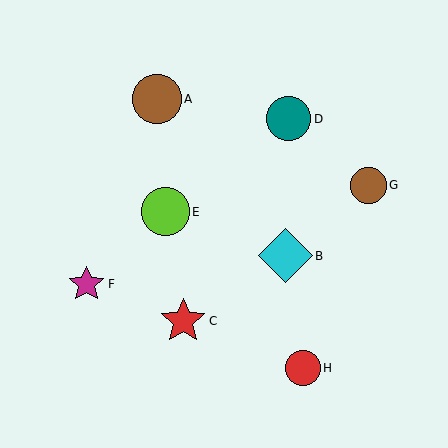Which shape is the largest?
The cyan diamond (labeled B) is the largest.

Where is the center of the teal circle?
The center of the teal circle is at (289, 119).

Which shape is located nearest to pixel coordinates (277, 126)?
The teal circle (labeled D) at (289, 119) is nearest to that location.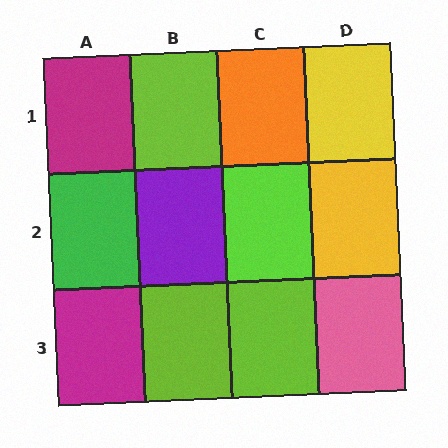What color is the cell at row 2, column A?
Green.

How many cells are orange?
1 cell is orange.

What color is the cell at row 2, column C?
Lime.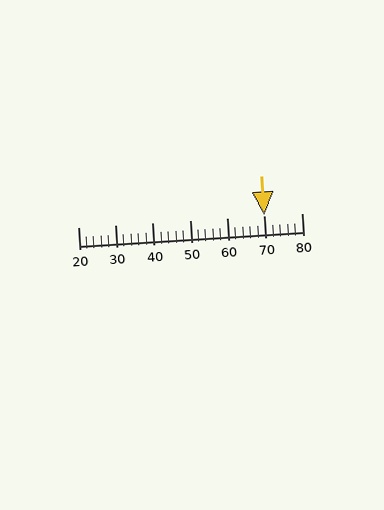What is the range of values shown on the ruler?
The ruler shows values from 20 to 80.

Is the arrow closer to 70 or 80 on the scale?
The arrow is closer to 70.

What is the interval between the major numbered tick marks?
The major tick marks are spaced 10 units apart.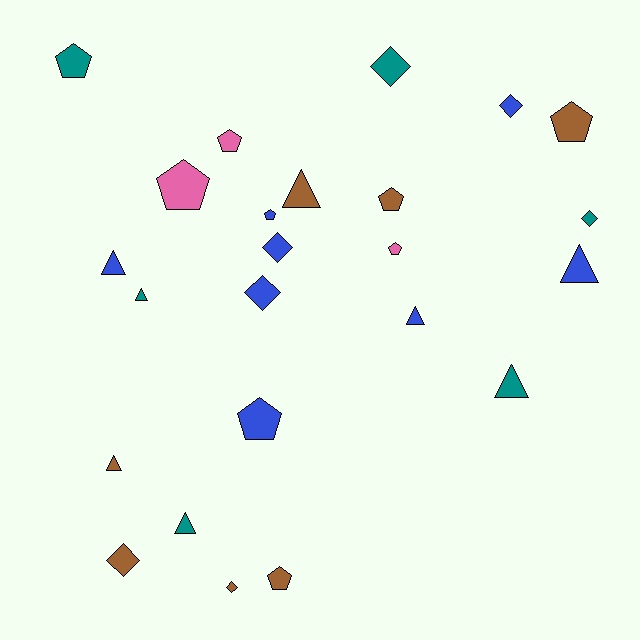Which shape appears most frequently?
Pentagon, with 9 objects.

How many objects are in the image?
There are 24 objects.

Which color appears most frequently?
Blue, with 8 objects.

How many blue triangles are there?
There are 3 blue triangles.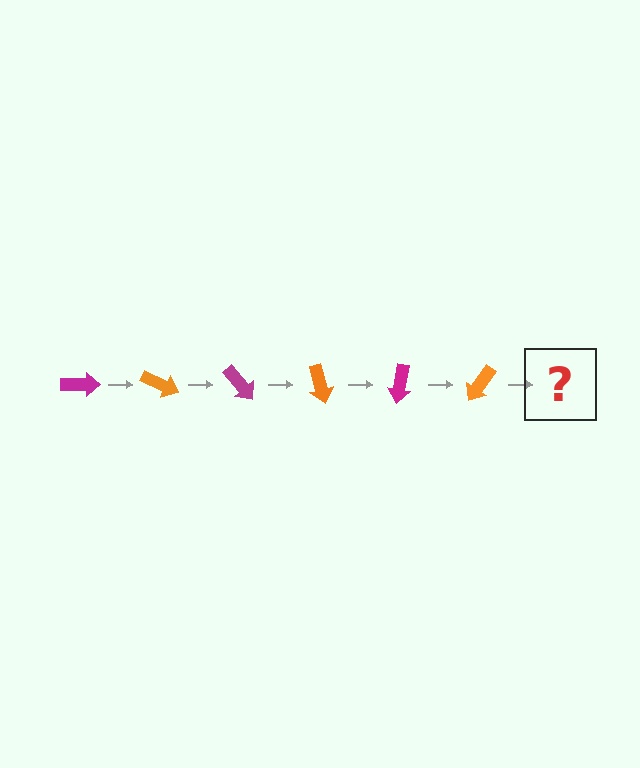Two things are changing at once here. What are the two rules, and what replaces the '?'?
The two rules are that it rotates 25 degrees each step and the color cycles through magenta and orange. The '?' should be a magenta arrow, rotated 150 degrees from the start.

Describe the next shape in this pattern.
It should be a magenta arrow, rotated 150 degrees from the start.